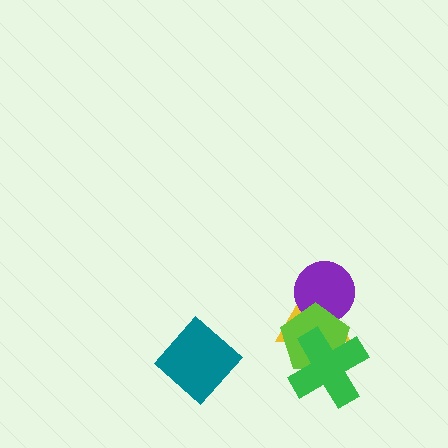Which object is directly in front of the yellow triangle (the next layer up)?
The purple circle is directly in front of the yellow triangle.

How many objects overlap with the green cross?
2 objects overlap with the green cross.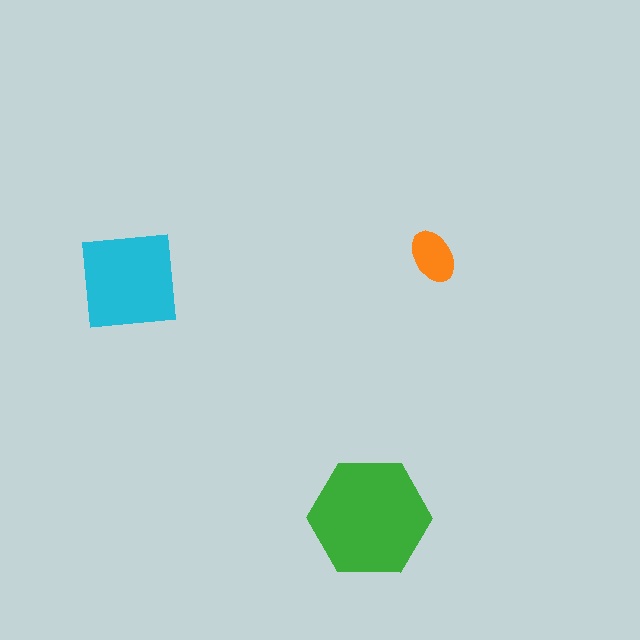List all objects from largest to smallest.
The green hexagon, the cyan square, the orange ellipse.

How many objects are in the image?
There are 3 objects in the image.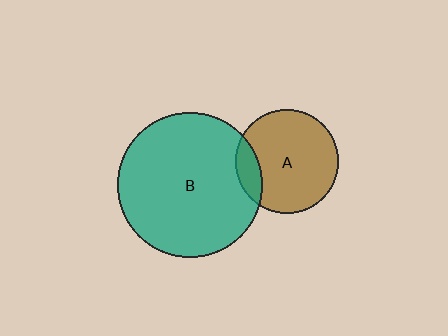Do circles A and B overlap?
Yes.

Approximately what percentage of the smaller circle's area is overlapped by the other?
Approximately 15%.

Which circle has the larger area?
Circle B (teal).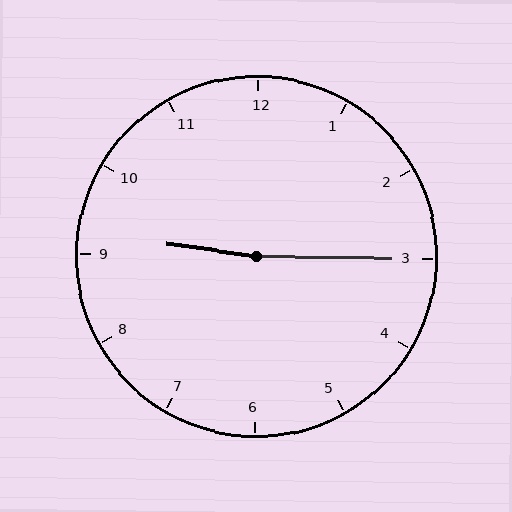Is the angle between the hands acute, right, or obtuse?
It is obtuse.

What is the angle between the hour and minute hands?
Approximately 172 degrees.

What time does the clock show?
9:15.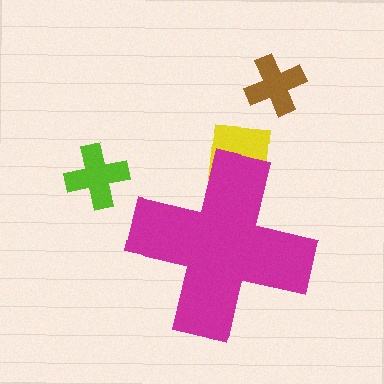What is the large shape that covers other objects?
A magenta cross.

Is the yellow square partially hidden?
Yes, the yellow square is partially hidden behind the magenta cross.